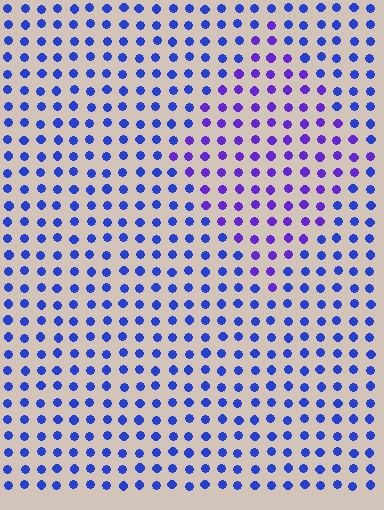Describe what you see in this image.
The image is filled with small blue elements in a uniform arrangement. A diamond-shaped region is visible where the elements are tinted to a slightly different hue, forming a subtle color boundary.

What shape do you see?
I see a diamond.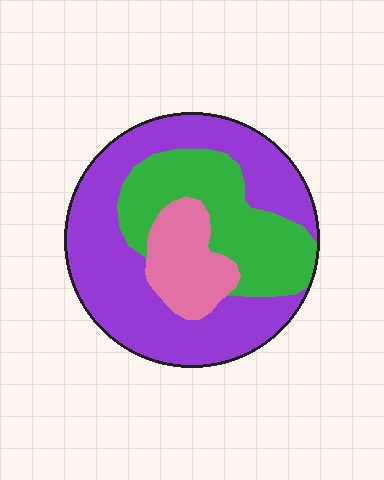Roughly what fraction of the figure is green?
Green takes up between a quarter and a half of the figure.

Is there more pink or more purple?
Purple.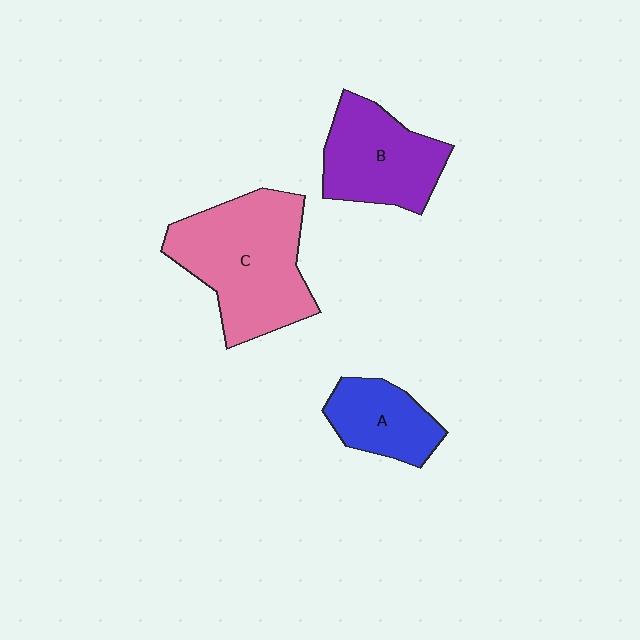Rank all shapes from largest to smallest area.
From largest to smallest: C (pink), B (purple), A (blue).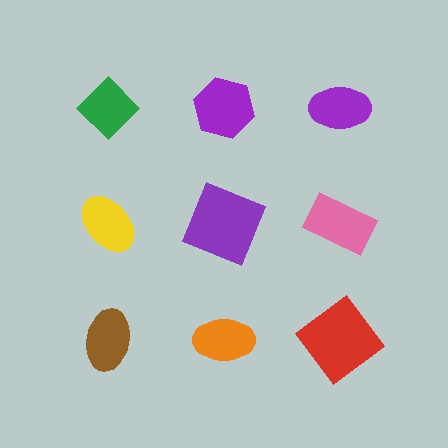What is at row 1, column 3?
A purple ellipse.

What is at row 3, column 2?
An orange ellipse.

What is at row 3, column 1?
A brown ellipse.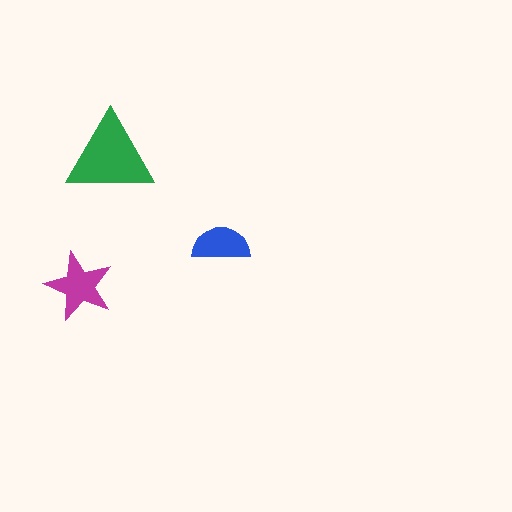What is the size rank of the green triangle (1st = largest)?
1st.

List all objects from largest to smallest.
The green triangle, the magenta star, the blue semicircle.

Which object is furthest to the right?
The blue semicircle is rightmost.